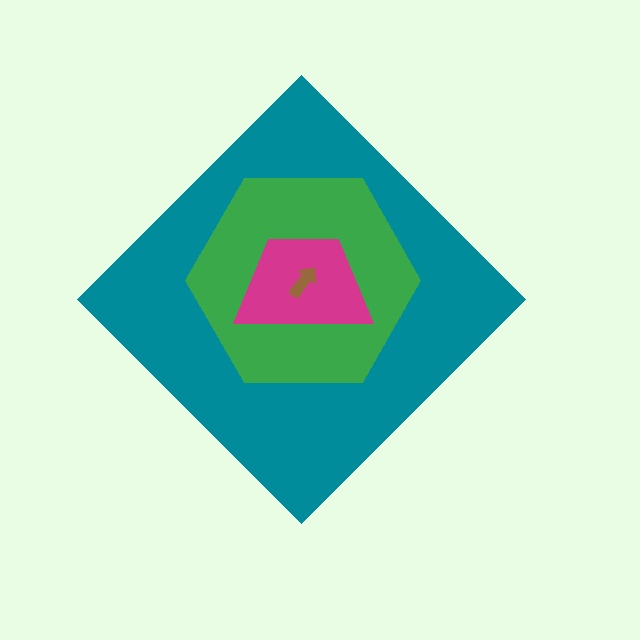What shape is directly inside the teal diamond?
The green hexagon.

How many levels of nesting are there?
4.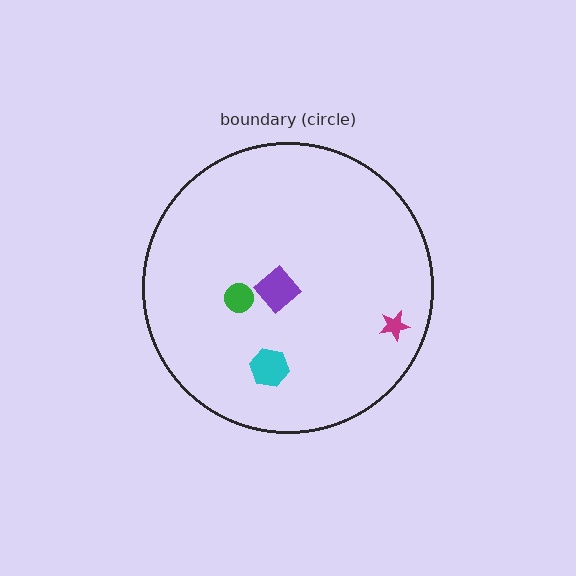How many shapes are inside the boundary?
4 inside, 0 outside.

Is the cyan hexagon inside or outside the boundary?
Inside.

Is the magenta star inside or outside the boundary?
Inside.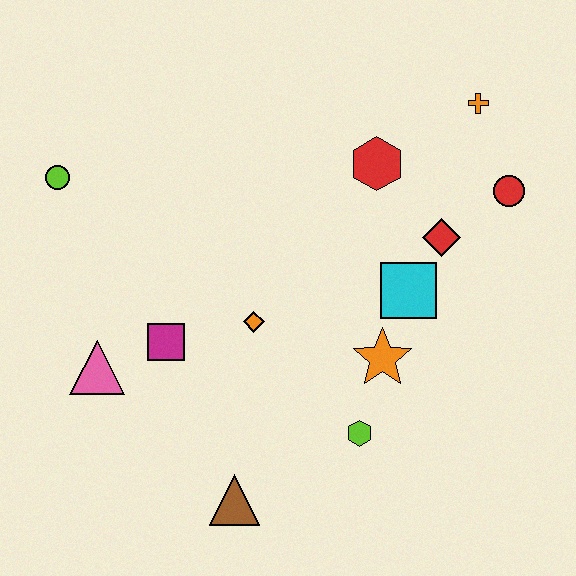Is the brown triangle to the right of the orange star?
No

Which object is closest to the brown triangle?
The lime hexagon is closest to the brown triangle.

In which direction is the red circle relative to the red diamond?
The red circle is to the right of the red diamond.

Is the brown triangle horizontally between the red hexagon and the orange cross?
No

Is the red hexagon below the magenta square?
No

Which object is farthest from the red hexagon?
The brown triangle is farthest from the red hexagon.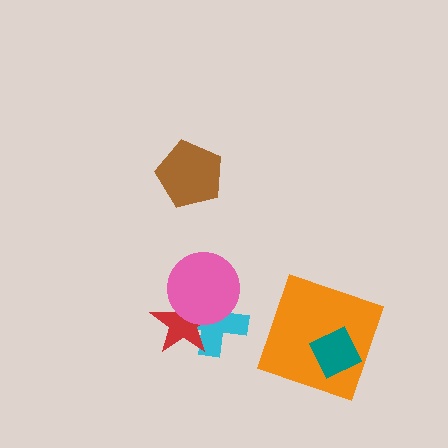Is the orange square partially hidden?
Yes, it is partially covered by another shape.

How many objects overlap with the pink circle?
2 objects overlap with the pink circle.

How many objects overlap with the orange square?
1 object overlaps with the orange square.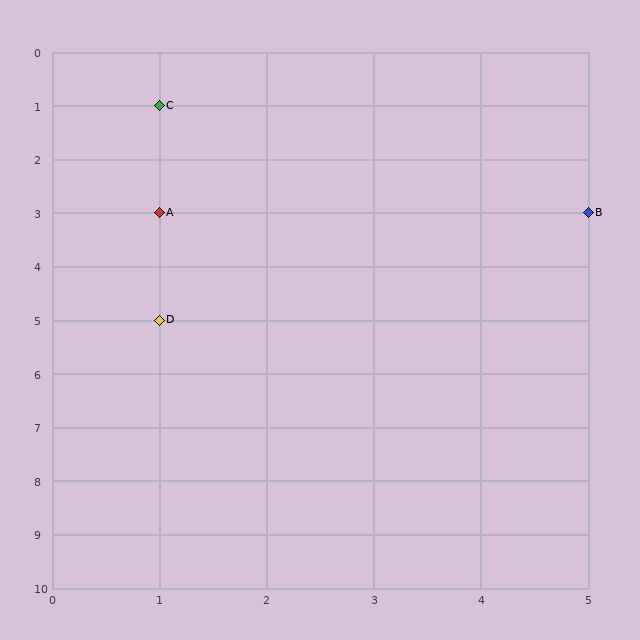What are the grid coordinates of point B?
Point B is at grid coordinates (5, 3).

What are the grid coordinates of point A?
Point A is at grid coordinates (1, 3).